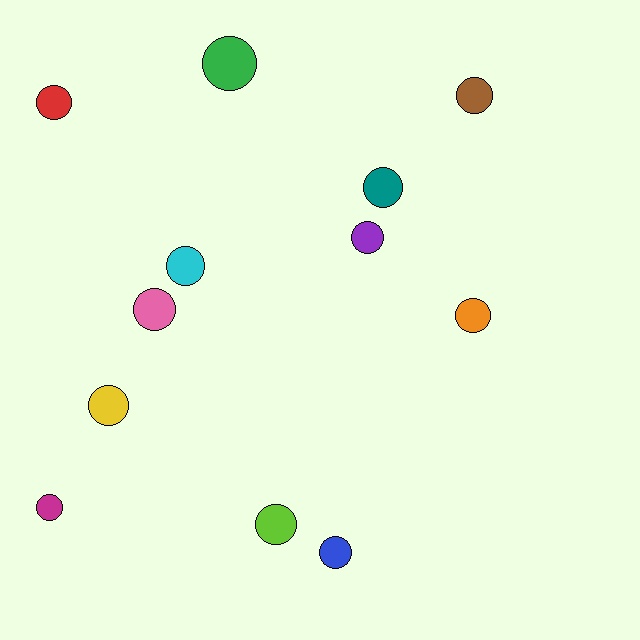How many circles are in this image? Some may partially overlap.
There are 12 circles.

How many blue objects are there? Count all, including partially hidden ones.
There is 1 blue object.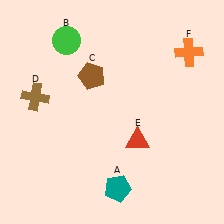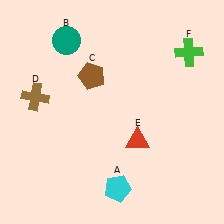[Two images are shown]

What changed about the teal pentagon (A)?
In Image 1, A is teal. In Image 2, it changed to cyan.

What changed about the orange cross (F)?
In Image 1, F is orange. In Image 2, it changed to green.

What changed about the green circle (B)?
In Image 1, B is green. In Image 2, it changed to teal.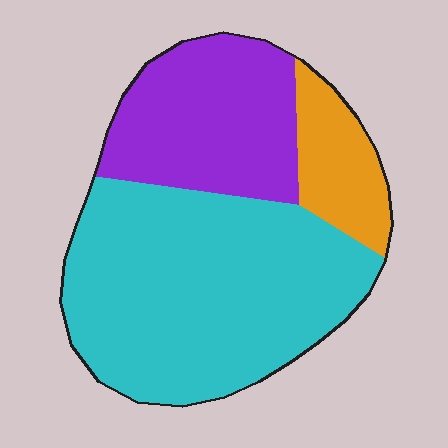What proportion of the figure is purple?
Purple takes up between a sixth and a third of the figure.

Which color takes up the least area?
Orange, at roughly 15%.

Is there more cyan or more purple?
Cyan.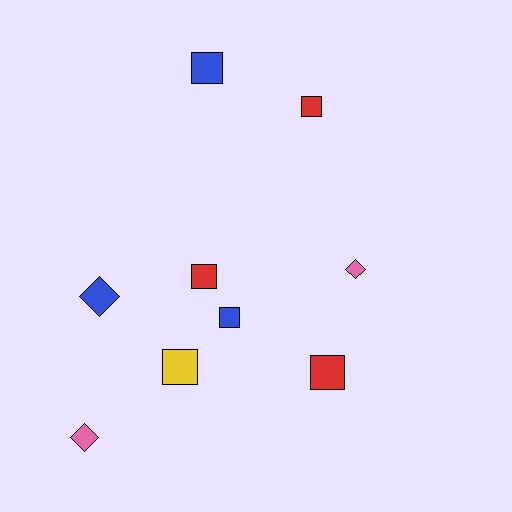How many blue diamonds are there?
There is 1 blue diamond.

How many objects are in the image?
There are 9 objects.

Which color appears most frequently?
Blue, with 3 objects.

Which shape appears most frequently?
Square, with 6 objects.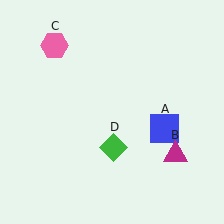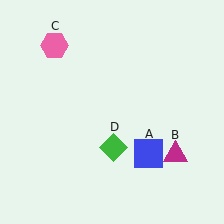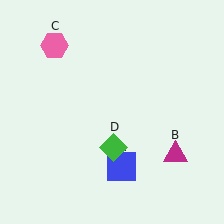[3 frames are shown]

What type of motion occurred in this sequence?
The blue square (object A) rotated clockwise around the center of the scene.